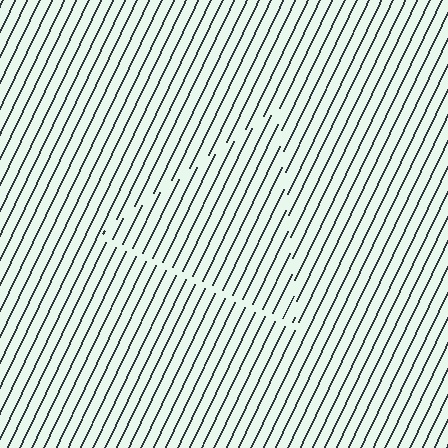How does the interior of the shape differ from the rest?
The interior of the shape contains the same grating, shifted by half a period — the contour is defined by the phase discontinuity where line-ends from the inner and outer gratings abut.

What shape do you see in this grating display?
An illusory triangle. The interior of the shape contains the same grating, shifted by half a period — the contour is defined by the phase discontinuity where line-ends from the inner and outer gratings abut.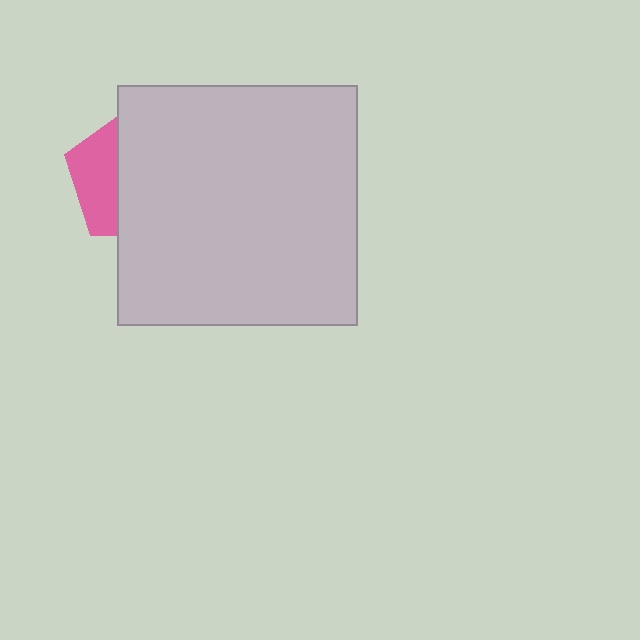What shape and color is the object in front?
The object in front is a light gray square.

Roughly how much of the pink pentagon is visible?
A small part of it is visible (roughly 35%).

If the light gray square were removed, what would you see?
You would see the complete pink pentagon.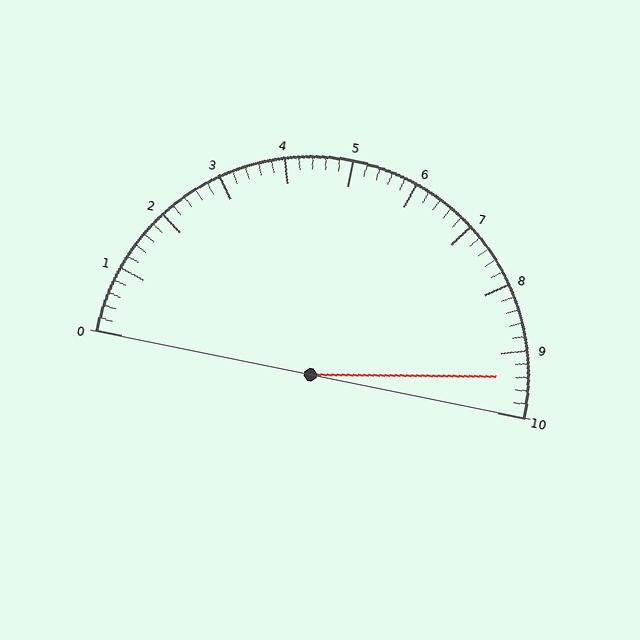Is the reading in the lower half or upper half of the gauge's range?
The reading is in the upper half of the range (0 to 10).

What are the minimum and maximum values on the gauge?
The gauge ranges from 0 to 10.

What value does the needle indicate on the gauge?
The needle indicates approximately 9.4.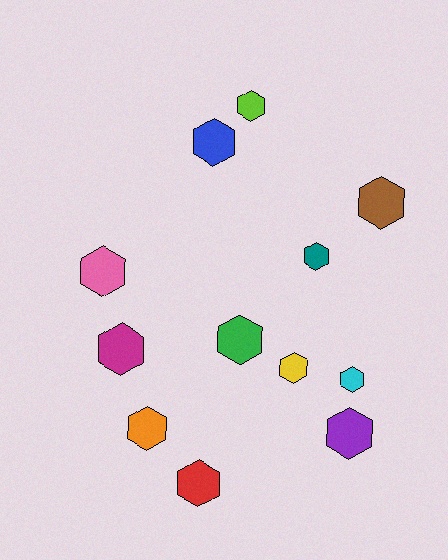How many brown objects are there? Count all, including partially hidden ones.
There is 1 brown object.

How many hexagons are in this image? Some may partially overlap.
There are 12 hexagons.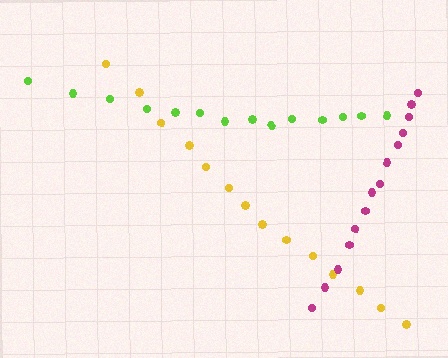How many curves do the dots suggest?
There are 3 distinct paths.